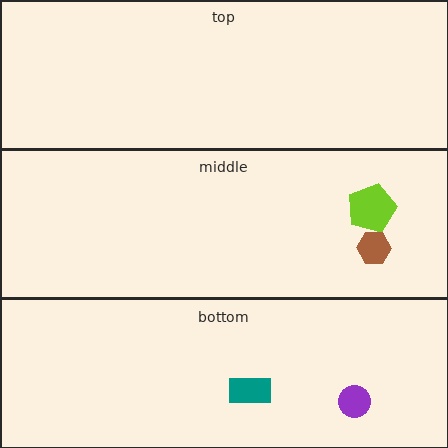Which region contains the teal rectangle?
The bottom region.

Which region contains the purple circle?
The bottom region.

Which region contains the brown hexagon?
The middle region.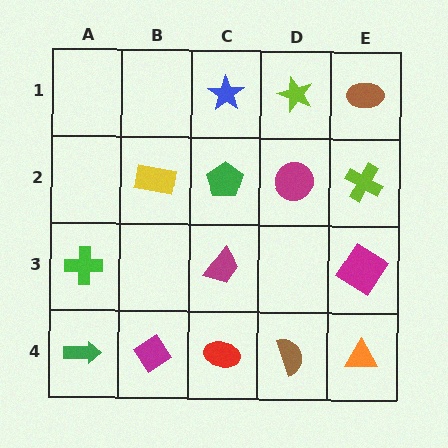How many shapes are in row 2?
4 shapes.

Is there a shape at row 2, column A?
No, that cell is empty.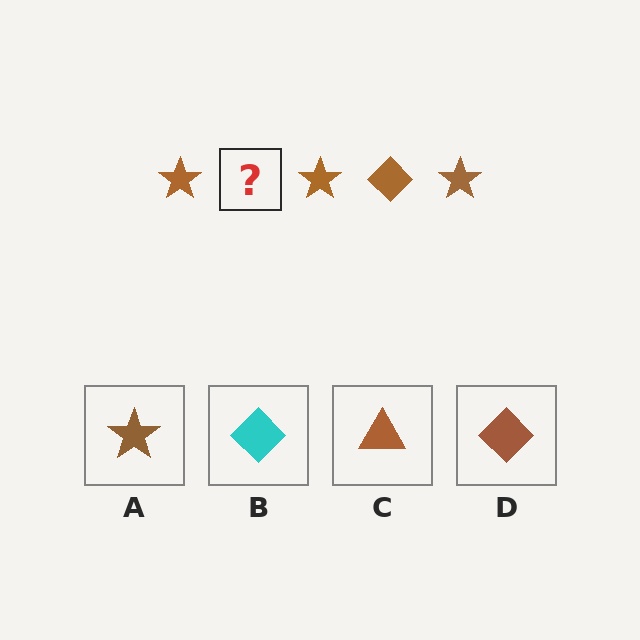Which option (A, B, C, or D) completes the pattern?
D.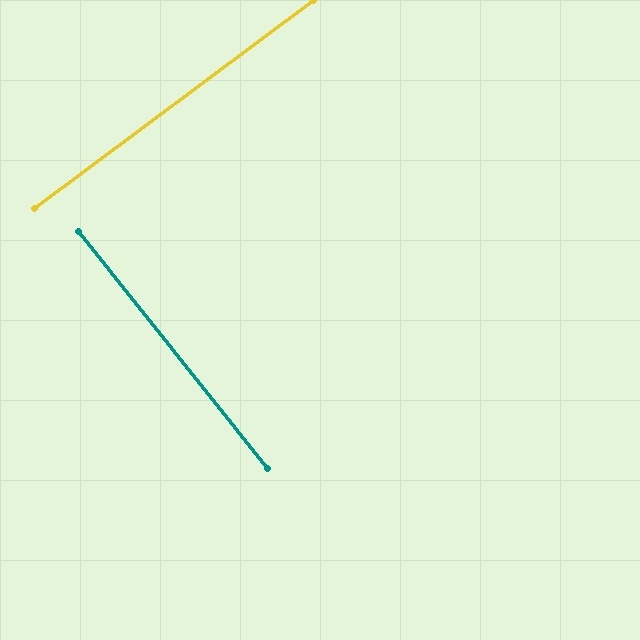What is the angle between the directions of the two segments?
Approximately 88 degrees.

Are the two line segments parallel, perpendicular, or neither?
Perpendicular — they meet at approximately 88°.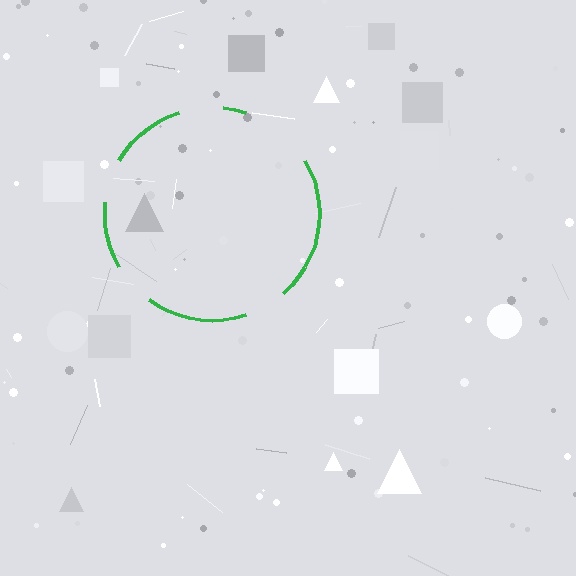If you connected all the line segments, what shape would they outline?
They would outline a circle.